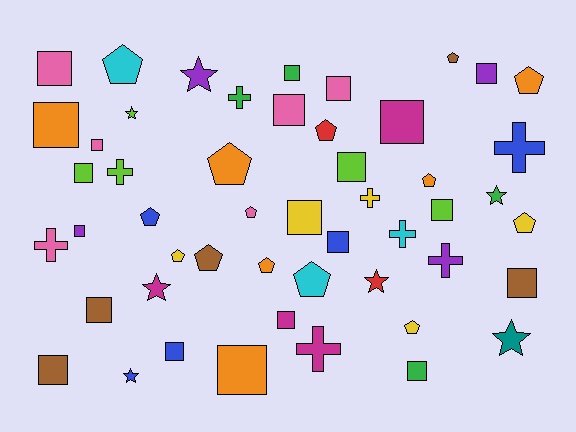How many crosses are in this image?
There are 8 crosses.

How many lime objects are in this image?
There are 5 lime objects.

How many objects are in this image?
There are 50 objects.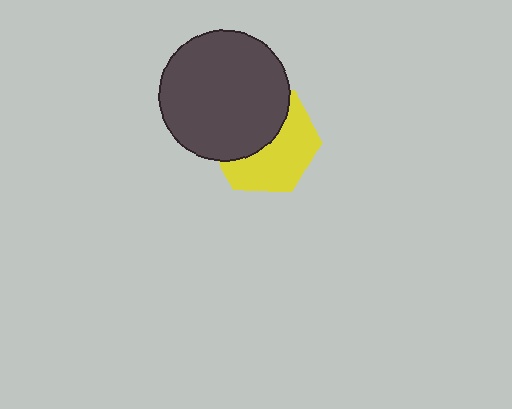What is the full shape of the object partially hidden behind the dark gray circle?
The partially hidden object is a yellow hexagon.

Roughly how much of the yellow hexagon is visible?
About half of it is visible (roughly 52%).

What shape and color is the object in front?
The object in front is a dark gray circle.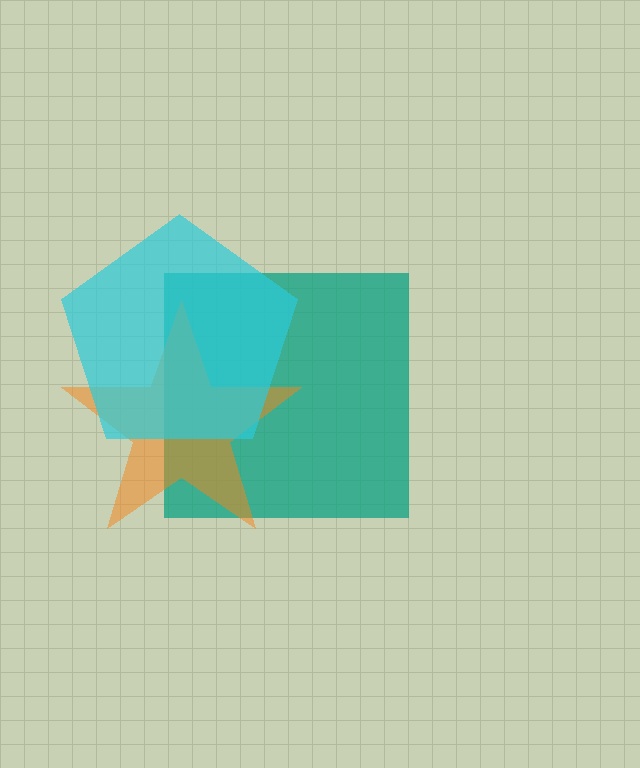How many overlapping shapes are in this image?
There are 3 overlapping shapes in the image.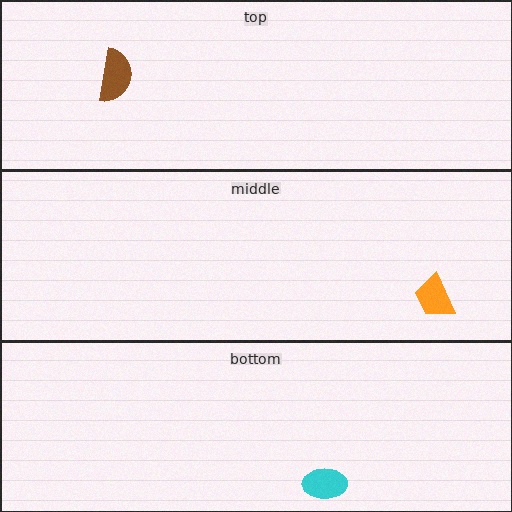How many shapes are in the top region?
1.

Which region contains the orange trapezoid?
The middle region.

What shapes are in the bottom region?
The cyan ellipse.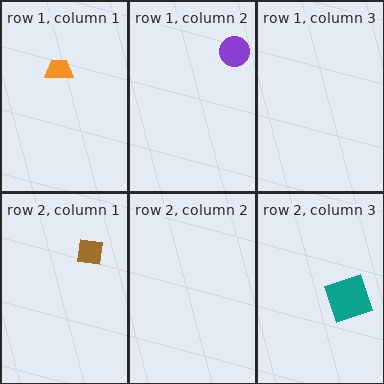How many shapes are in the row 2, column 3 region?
1.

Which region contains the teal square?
The row 2, column 3 region.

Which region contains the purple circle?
The row 1, column 2 region.